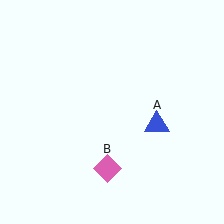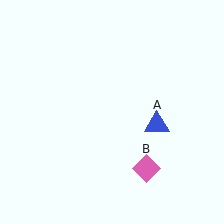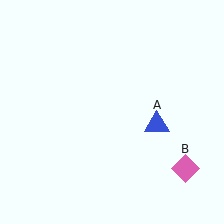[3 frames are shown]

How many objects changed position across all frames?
1 object changed position: pink diamond (object B).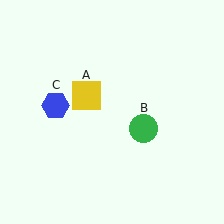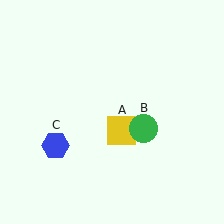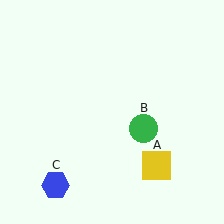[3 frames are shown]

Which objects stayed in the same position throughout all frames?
Green circle (object B) remained stationary.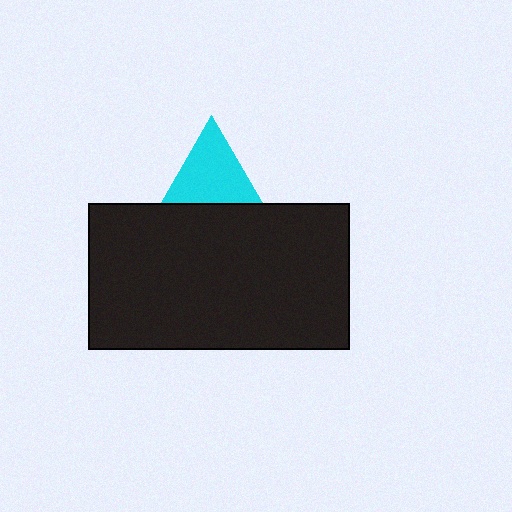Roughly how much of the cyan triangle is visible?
About half of it is visible (roughly 64%).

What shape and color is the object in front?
The object in front is a black rectangle.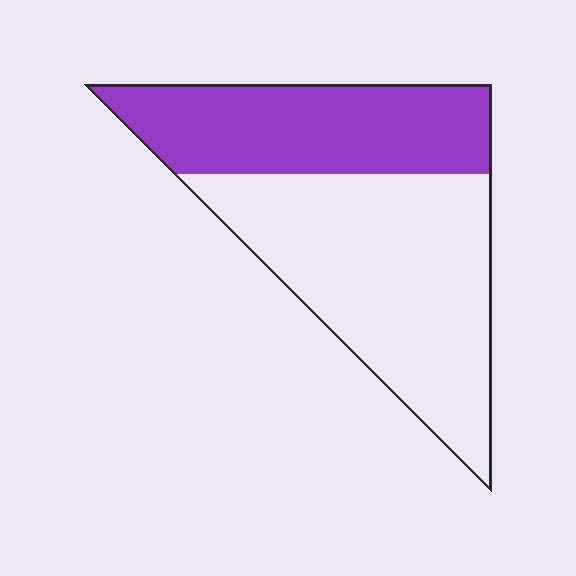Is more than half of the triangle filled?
No.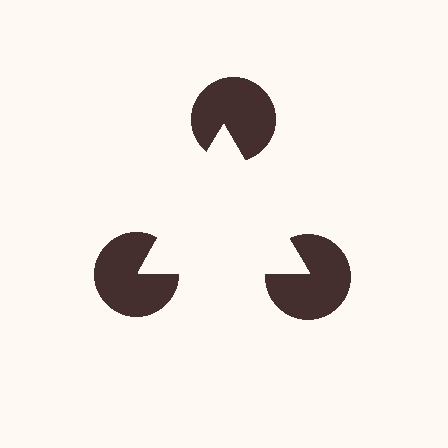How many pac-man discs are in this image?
There are 3 — one at each vertex of the illusory triangle.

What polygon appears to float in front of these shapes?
An illusory triangle — its edges are inferred from the aligned wedge cuts in the pac-man discs, not physically drawn.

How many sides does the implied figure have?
3 sides.